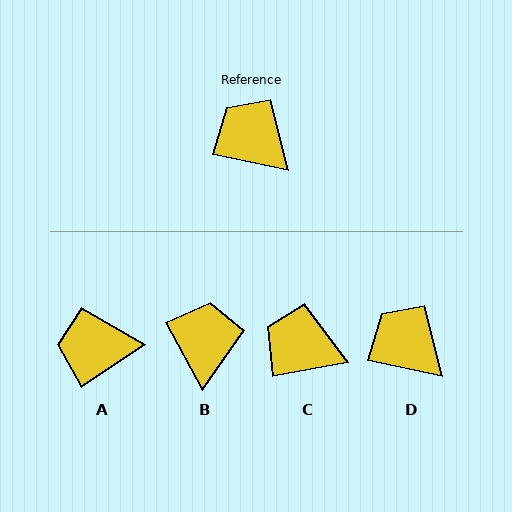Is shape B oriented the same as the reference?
No, it is off by about 50 degrees.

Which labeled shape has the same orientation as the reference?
D.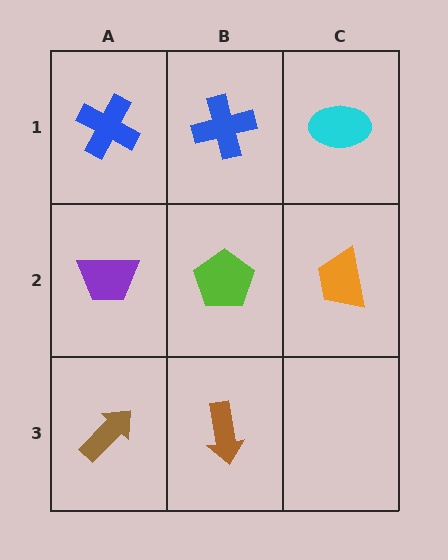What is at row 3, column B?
A brown arrow.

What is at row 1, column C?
A cyan ellipse.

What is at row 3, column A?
A brown arrow.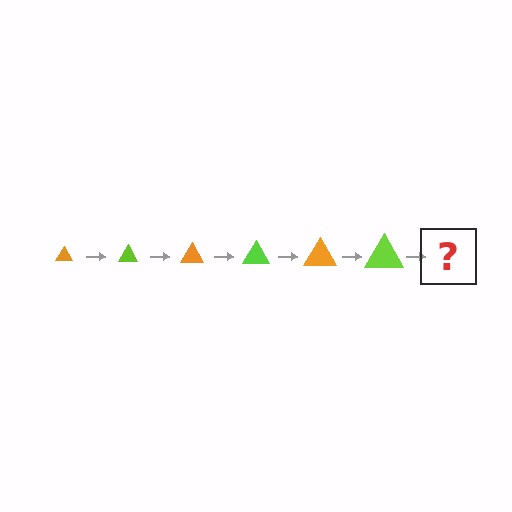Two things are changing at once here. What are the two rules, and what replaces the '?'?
The two rules are that the triangle grows larger each step and the color cycles through orange and lime. The '?' should be an orange triangle, larger than the previous one.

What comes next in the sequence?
The next element should be an orange triangle, larger than the previous one.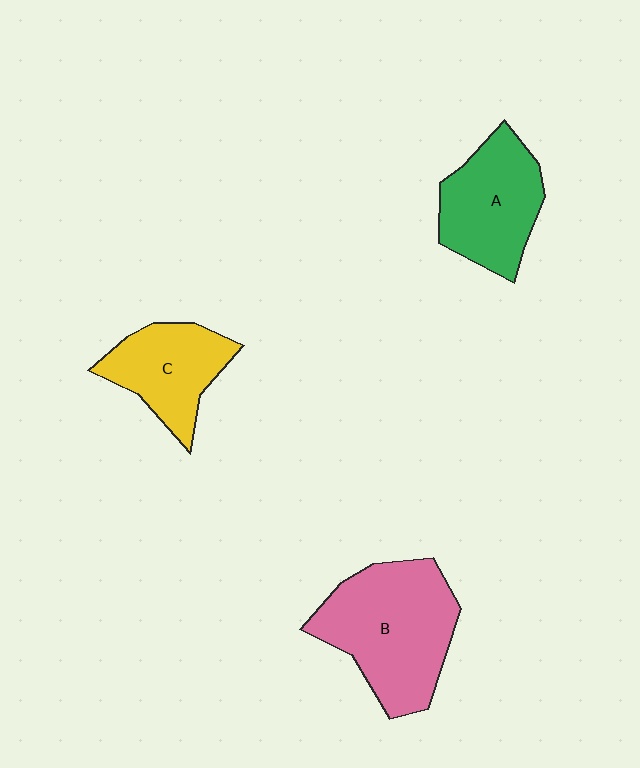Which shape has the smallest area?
Shape C (yellow).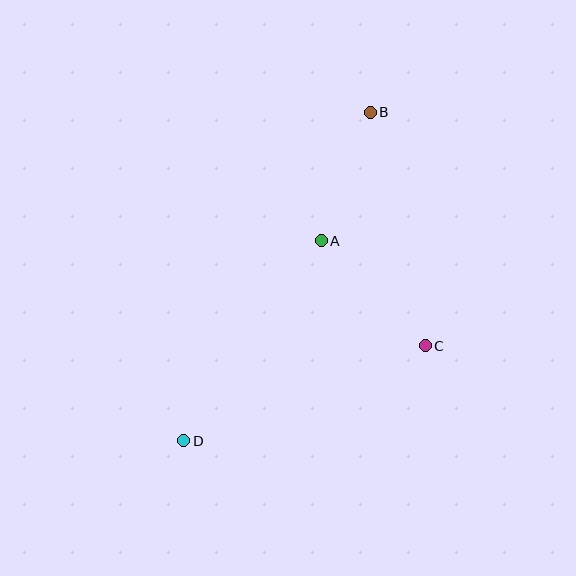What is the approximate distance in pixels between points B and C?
The distance between B and C is approximately 240 pixels.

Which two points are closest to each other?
Points A and B are closest to each other.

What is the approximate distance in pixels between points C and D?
The distance between C and D is approximately 260 pixels.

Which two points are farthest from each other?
Points B and D are farthest from each other.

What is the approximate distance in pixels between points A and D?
The distance between A and D is approximately 243 pixels.